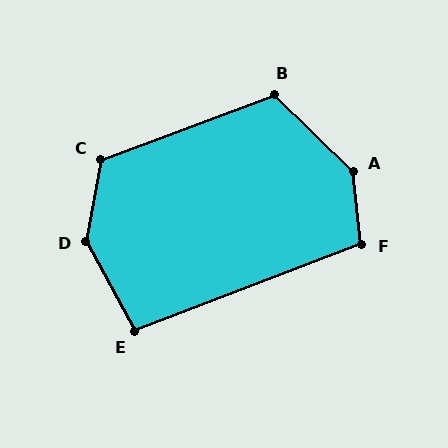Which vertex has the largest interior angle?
A, at approximately 141 degrees.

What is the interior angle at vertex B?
Approximately 115 degrees (obtuse).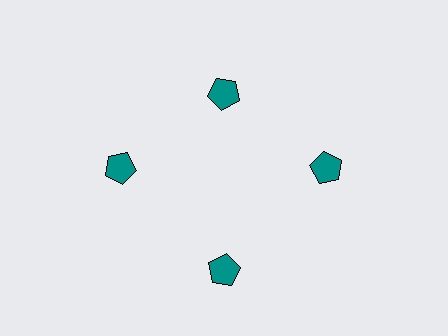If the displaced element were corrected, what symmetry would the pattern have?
It would have 4-fold rotational symmetry — the pattern would map onto itself every 90 degrees.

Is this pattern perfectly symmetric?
No. The 4 teal pentagons are arranged in a ring, but one element near the 12 o'clock position is pulled inward toward the center, breaking the 4-fold rotational symmetry.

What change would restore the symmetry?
The symmetry would be restored by moving it outward, back onto the ring so that all 4 pentagons sit at equal angles and equal distance from the center.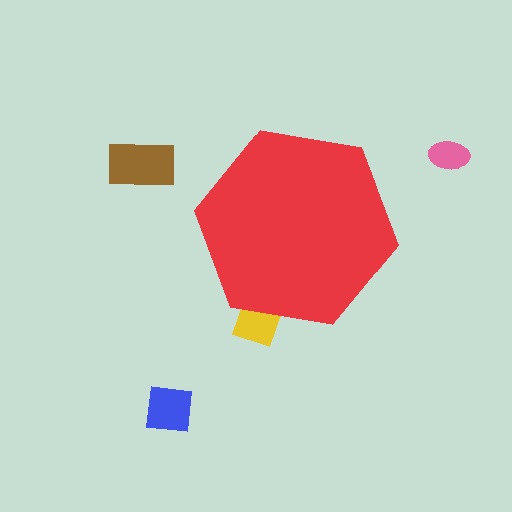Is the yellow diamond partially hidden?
Yes, the yellow diamond is partially hidden behind the red hexagon.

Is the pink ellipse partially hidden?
No, the pink ellipse is fully visible.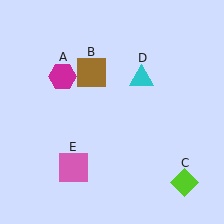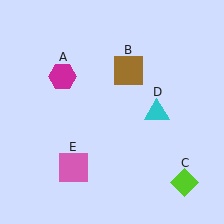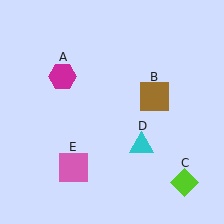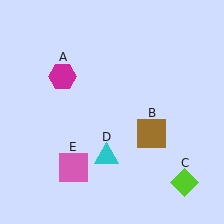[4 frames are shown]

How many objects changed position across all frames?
2 objects changed position: brown square (object B), cyan triangle (object D).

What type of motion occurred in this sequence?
The brown square (object B), cyan triangle (object D) rotated clockwise around the center of the scene.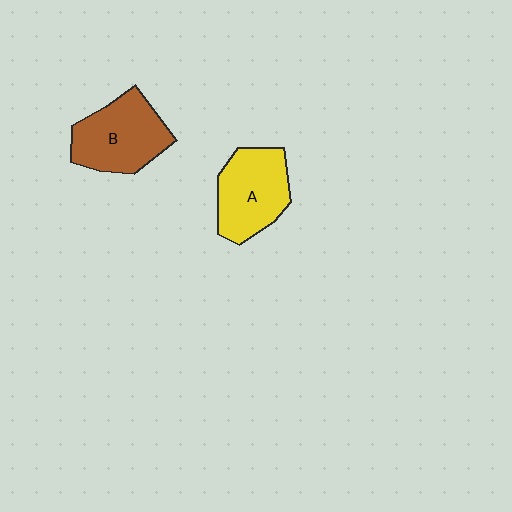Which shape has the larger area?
Shape B (brown).